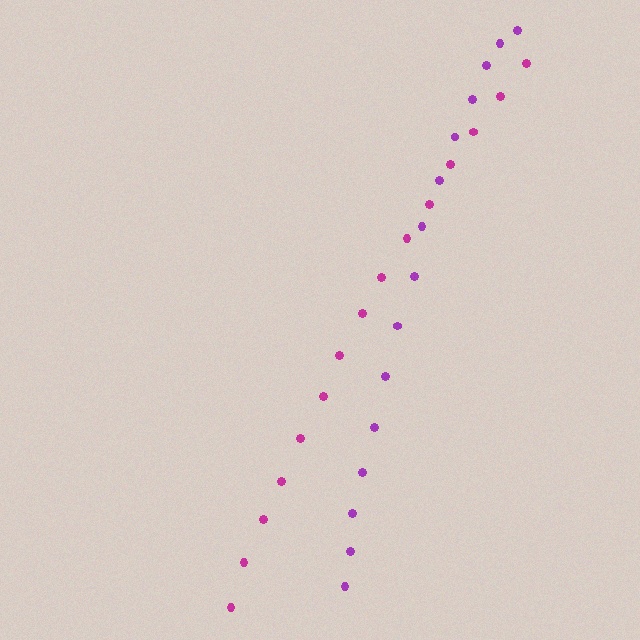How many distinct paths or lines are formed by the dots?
There are 2 distinct paths.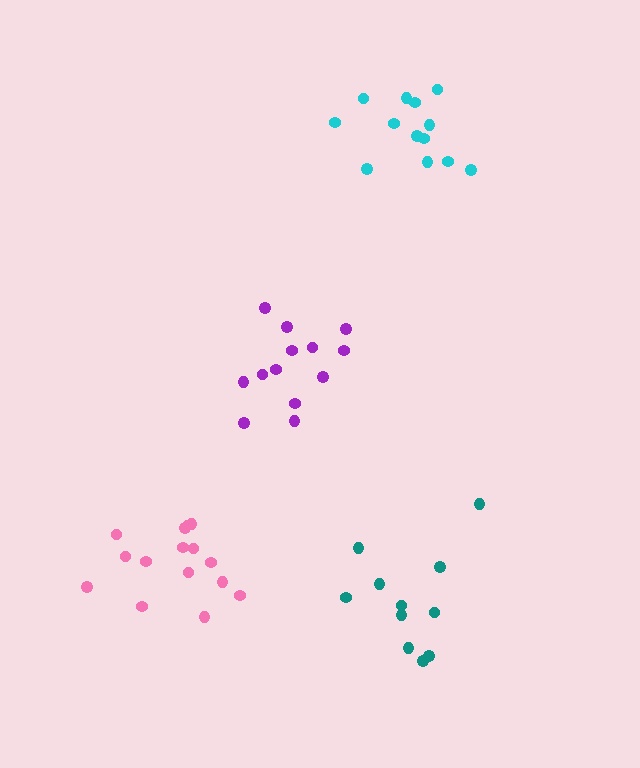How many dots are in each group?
Group 1: 11 dots, Group 2: 13 dots, Group 3: 15 dots, Group 4: 13 dots (52 total).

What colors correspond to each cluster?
The clusters are colored: teal, purple, pink, cyan.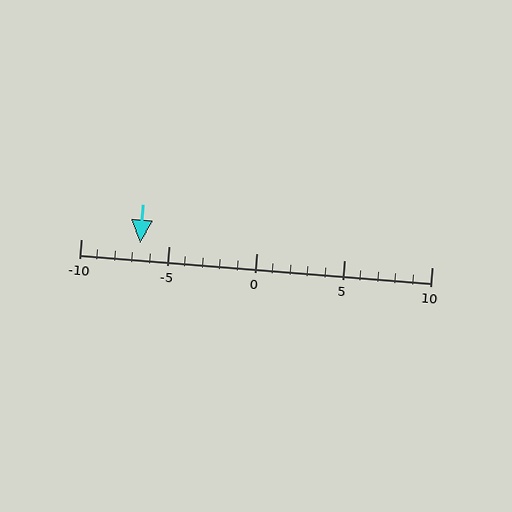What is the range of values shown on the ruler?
The ruler shows values from -10 to 10.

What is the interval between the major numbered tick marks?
The major tick marks are spaced 5 units apart.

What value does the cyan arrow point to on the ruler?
The cyan arrow points to approximately -7.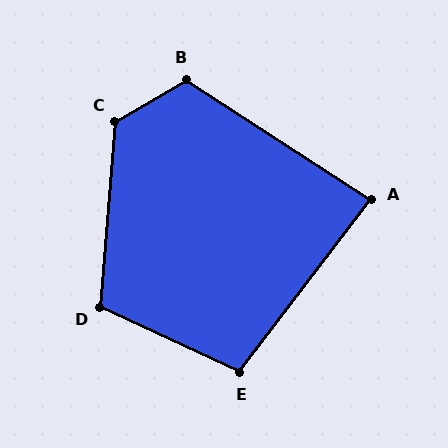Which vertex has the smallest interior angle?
A, at approximately 86 degrees.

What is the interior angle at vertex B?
Approximately 116 degrees (obtuse).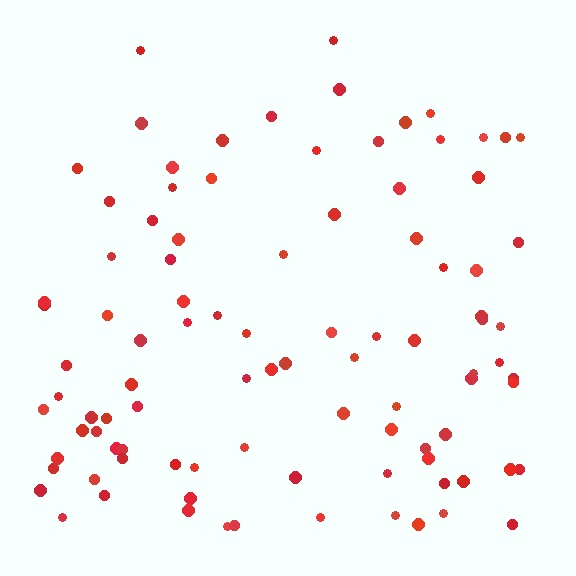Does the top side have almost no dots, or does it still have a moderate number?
Still a moderate number, just noticeably fewer than the bottom.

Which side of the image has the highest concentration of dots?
The bottom.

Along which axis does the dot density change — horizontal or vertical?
Vertical.